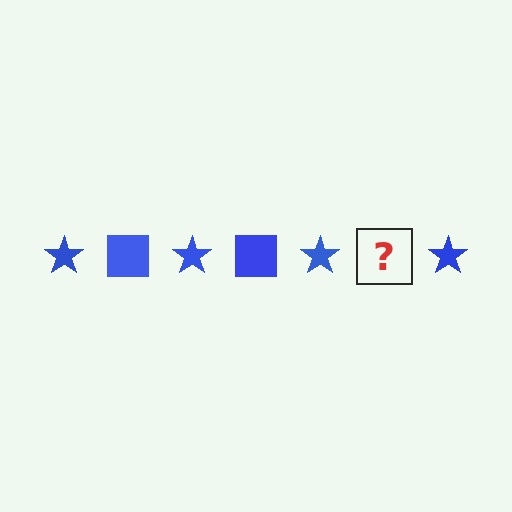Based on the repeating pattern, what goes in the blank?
The blank should be a blue square.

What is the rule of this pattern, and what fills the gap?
The rule is that the pattern cycles through star, square shapes in blue. The gap should be filled with a blue square.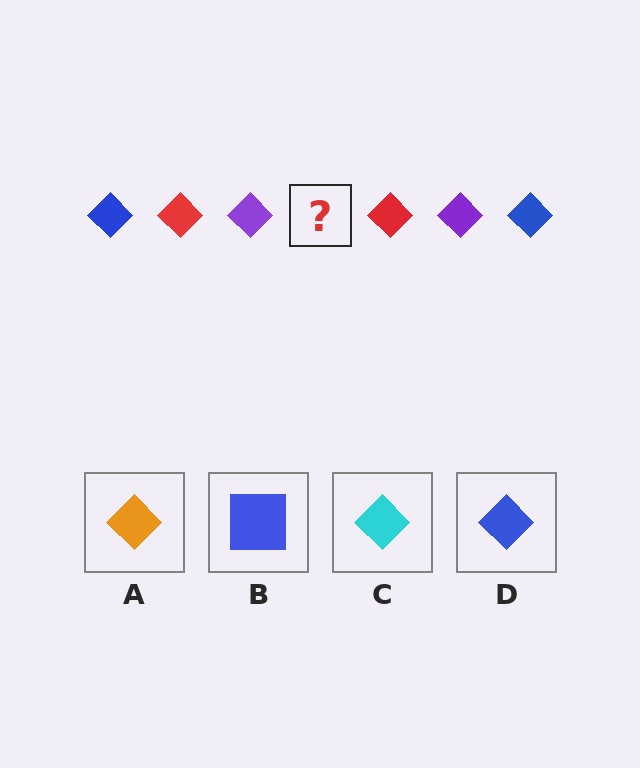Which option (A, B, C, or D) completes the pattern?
D.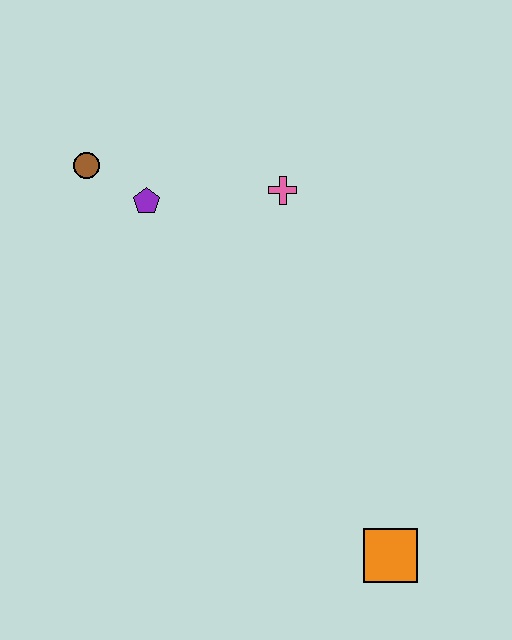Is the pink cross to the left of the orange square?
Yes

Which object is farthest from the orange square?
The brown circle is farthest from the orange square.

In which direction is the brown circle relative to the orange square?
The brown circle is above the orange square.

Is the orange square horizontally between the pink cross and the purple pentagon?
No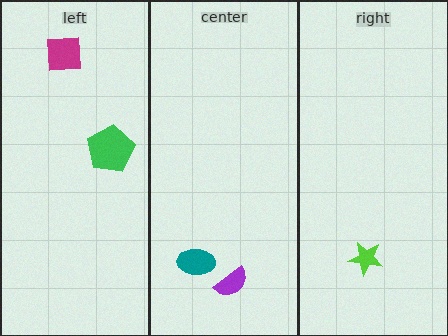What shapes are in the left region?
The green pentagon, the magenta square.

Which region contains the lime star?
The right region.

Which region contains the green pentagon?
The left region.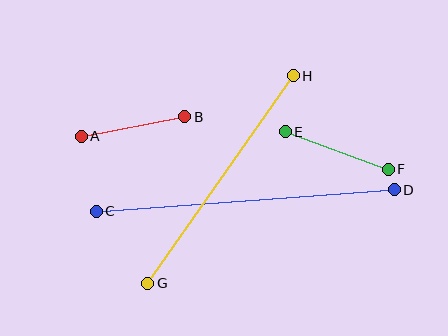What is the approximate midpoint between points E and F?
The midpoint is at approximately (337, 151) pixels.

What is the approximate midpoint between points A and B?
The midpoint is at approximately (133, 127) pixels.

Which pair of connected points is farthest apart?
Points C and D are farthest apart.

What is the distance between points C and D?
The distance is approximately 299 pixels.